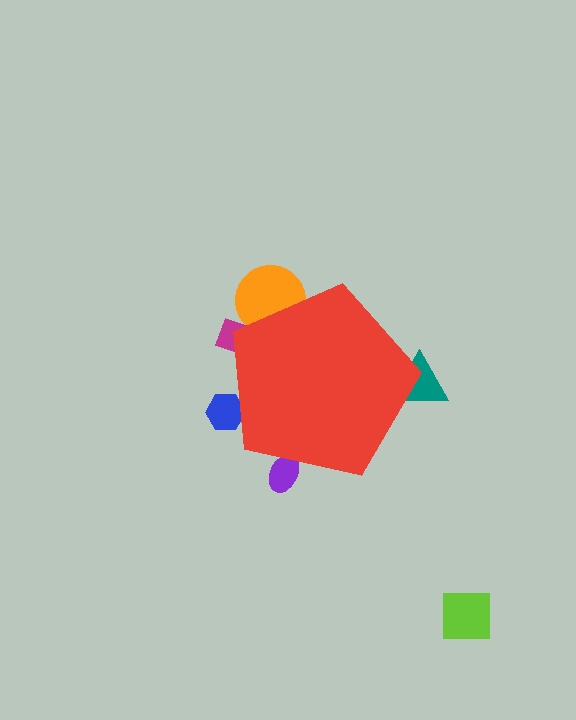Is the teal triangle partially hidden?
Yes, the teal triangle is partially hidden behind the red pentagon.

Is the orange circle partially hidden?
Yes, the orange circle is partially hidden behind the red pentagon.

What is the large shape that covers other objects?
A red pentagon.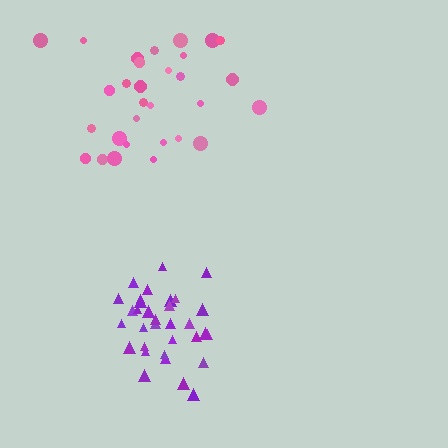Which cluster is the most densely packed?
Purple.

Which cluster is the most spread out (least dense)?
Pink.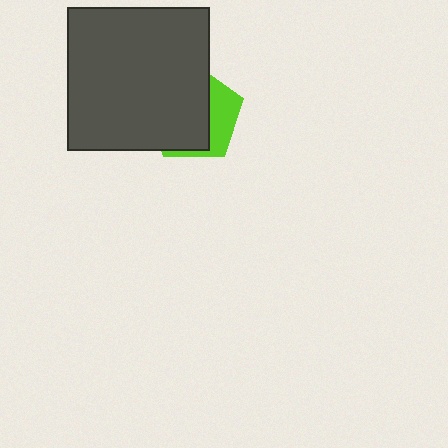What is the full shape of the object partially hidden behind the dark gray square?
The partially hidden object is a lime pentagon.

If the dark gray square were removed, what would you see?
You would see the complete lime pentagon.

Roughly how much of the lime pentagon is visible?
A small part of it is visible (roughly 33%).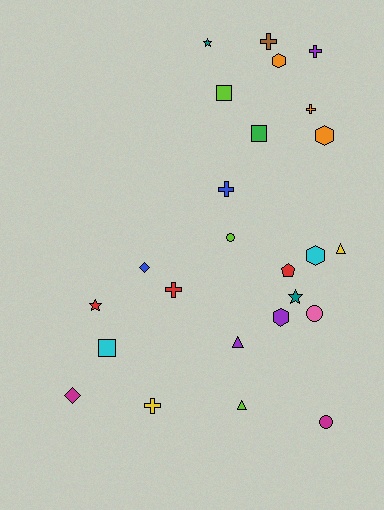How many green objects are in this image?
There is 1 green object.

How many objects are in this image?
There are 25 objects.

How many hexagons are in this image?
There are 4 hexagons.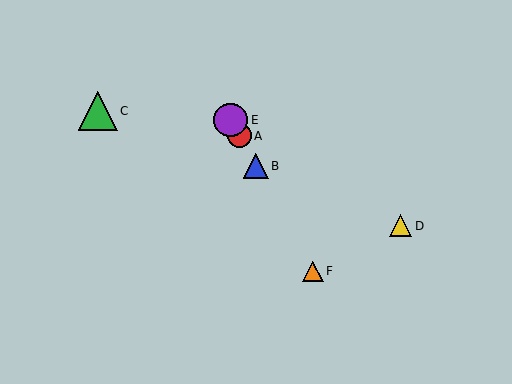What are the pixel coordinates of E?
Object E is at (231, 120).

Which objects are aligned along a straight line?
Objects A, B, E, F are aligned along a straight line.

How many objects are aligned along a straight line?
4 objects (A, B, E, F) are aligned along a straight line.